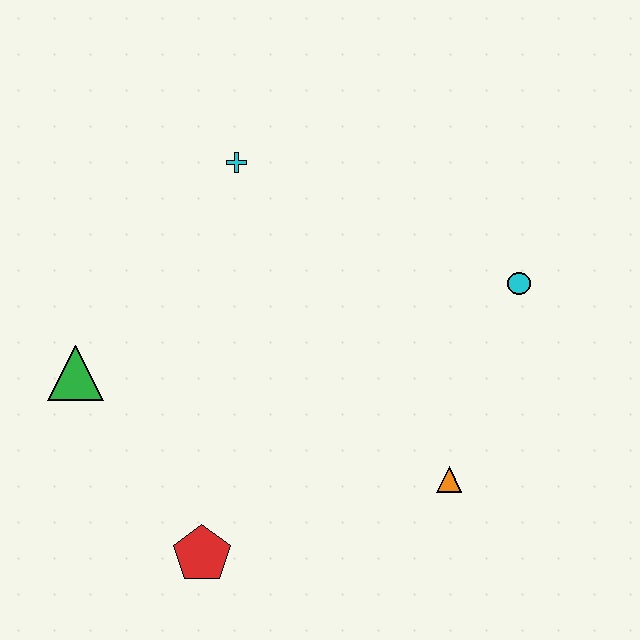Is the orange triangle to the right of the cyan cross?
Yes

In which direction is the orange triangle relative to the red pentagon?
The orange triangle is to the right of the red pentagon.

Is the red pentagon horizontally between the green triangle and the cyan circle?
Yes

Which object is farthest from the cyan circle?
The green triangle is farthest from the cyan circle.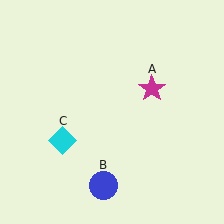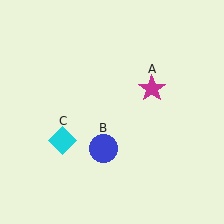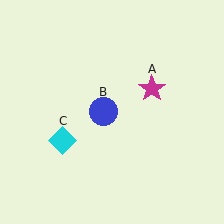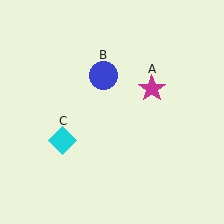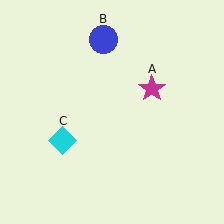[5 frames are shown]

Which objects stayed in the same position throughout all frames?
Magenta star (object A) and cyan diamond (object C) remained stationary.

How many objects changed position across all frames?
1 object changed position: blue circle (object B).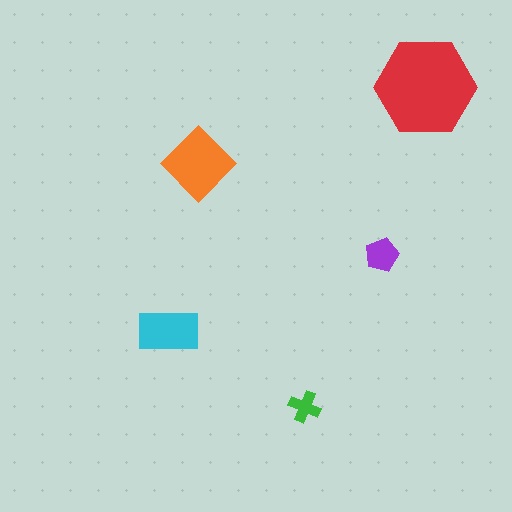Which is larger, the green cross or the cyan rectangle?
The cyan rectangle.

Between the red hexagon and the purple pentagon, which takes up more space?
The red hexagon.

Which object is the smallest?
The green cross.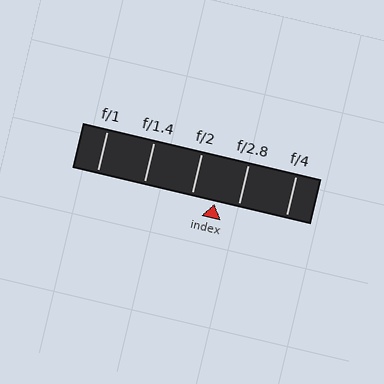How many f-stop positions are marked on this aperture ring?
There are 5 f-stop positions marked.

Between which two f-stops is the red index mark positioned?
The index mark is between f/2 and f/2.8.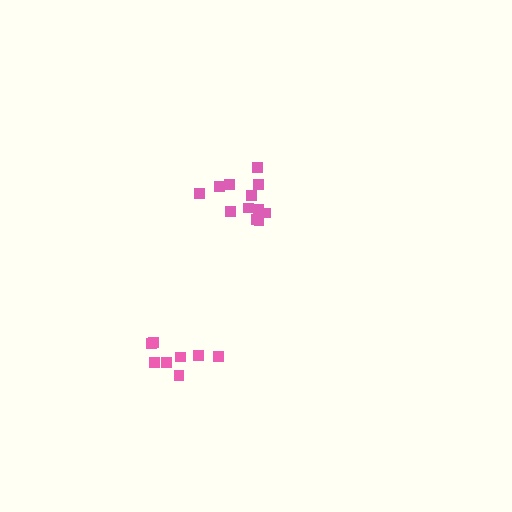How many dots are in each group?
Group 1: 12 dots, Group 2: 8 dots (20 total).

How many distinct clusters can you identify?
There are 2 distinct clusters.